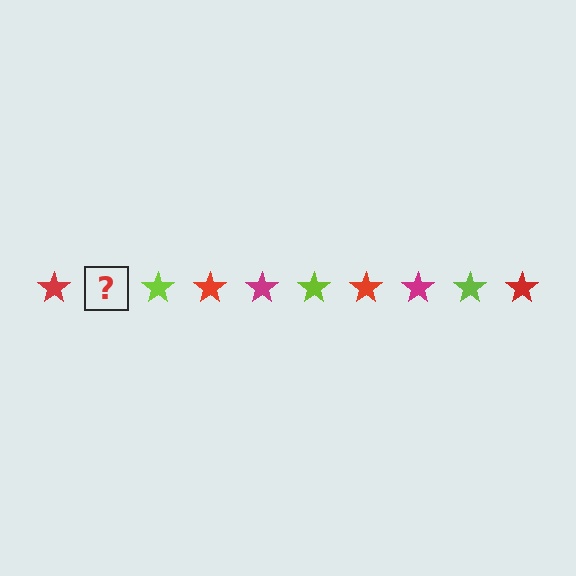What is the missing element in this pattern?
The missing element is a magenta star.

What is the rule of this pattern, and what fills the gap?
The rule is that the pattern cycles through red, magenta, lime stars. The gap should be filled with a magenta star.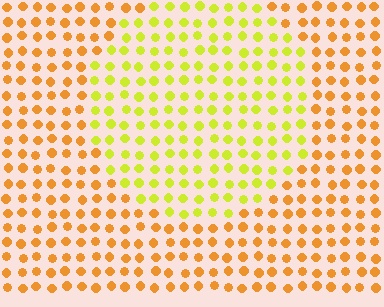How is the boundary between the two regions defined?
The boundary is defined purely by a slight shift in hue (about 38 degrees). Spacing, size, and orientation are identical on both sides.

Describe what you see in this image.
The image is filled with small orange elements in a uniform arrangement. A circle-shaped region is visible where the elements are tinted to a slightly different hue, forming a subtle color boundary.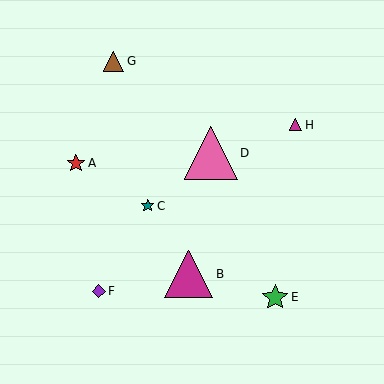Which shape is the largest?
The pink triangle (labeled D) is the largest.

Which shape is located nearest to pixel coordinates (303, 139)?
The magenta triangle (labeled H) at (296, 125) is nearest to that location.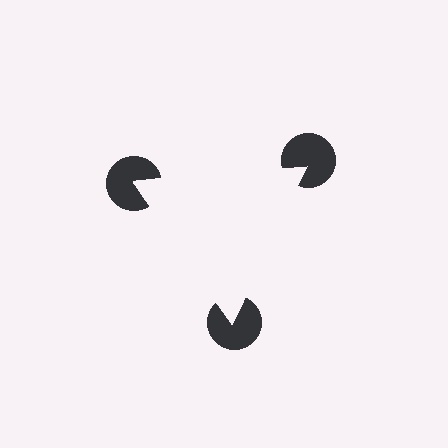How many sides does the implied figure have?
3 sides.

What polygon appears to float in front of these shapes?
An illusory triangle — its edges are inferred from the aligned wedge cuts in the pac-man discs, not physically drawn.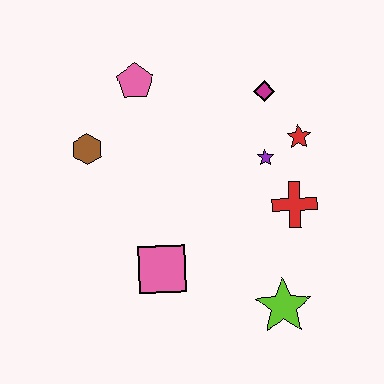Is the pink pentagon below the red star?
No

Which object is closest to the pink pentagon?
The brown hexagon is closest to the pink pentagon.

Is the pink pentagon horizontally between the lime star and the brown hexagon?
Yes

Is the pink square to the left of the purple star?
Yes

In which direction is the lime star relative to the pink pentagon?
The lime star is below the pink pentagon.